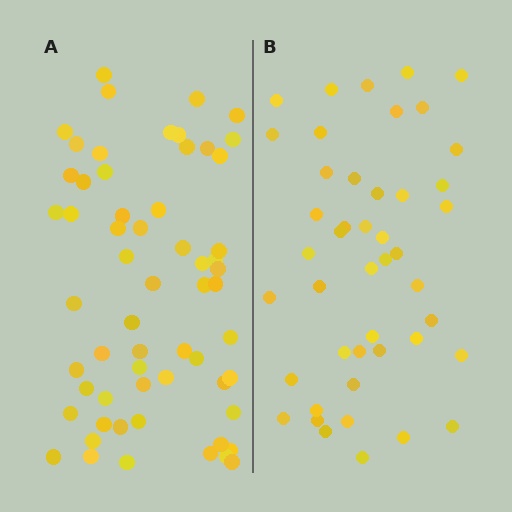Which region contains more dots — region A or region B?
Region A (the left region) has more dots.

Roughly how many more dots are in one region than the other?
Region A has approximately 15 more dots than region B.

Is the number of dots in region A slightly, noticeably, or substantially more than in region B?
Region A has noticeably more, but not dramatically so. The ratio is roughly 1.3 to 1.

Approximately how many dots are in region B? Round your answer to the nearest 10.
About 40 dots. (The exact count is 45, which rounds to 40.)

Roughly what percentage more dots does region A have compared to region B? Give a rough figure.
About 35% more.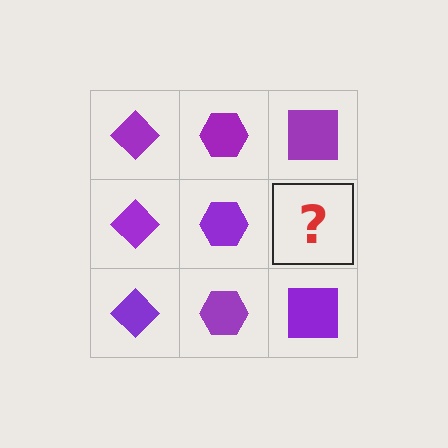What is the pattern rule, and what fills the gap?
The rule is that each column has a consistent shape. The gap should be filled with a purple square.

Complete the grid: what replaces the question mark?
The question mark should be replaced with a purple square.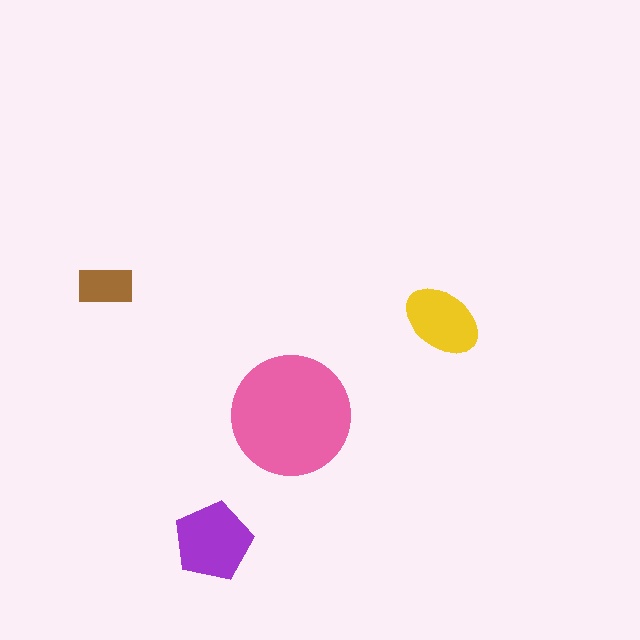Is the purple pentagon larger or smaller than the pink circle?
Smaller.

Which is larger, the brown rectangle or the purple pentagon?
The purple pentagon.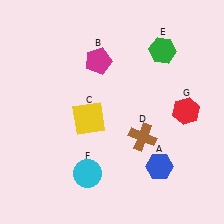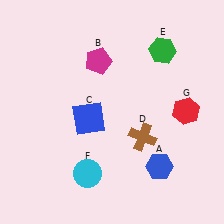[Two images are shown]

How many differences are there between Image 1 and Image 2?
There is 1 difference between the two images.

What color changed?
The square (C) changed from yellow in Image 1 to blue in Image 2.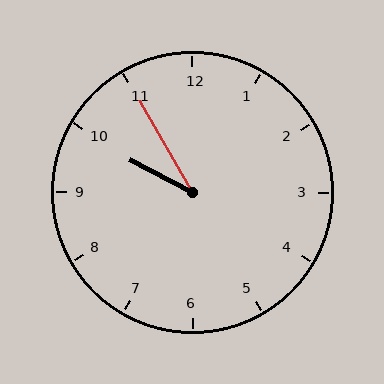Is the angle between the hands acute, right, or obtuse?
It is acute.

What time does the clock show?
9:55.